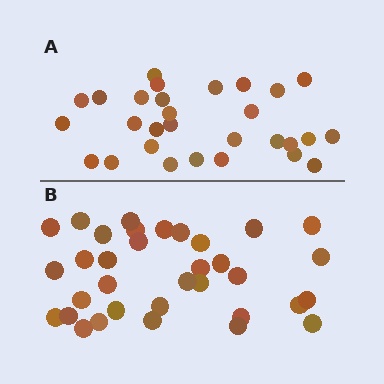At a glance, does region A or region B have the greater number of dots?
Region B (the bottom region) has more dots.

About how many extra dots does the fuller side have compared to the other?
Region B has about 5 more dots than region A.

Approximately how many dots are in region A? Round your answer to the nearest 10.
About 30 dots. (The exact count is 29, which rounds to 30.)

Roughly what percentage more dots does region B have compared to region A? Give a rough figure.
About 15% more.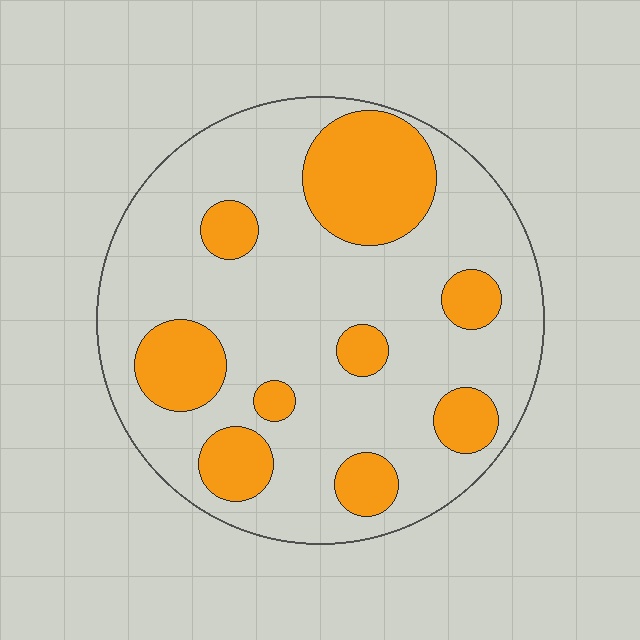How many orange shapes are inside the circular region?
9.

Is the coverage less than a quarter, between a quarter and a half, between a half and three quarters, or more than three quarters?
Between a quarter and a half.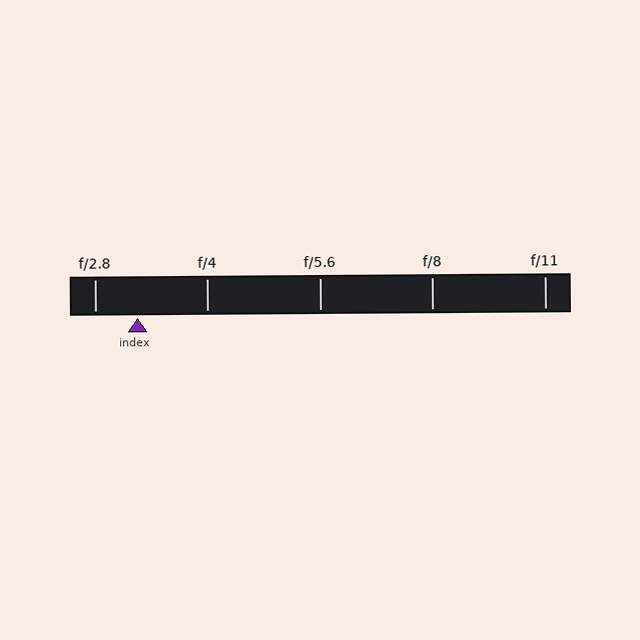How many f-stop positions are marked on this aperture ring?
There are 5 f-stop positions marked.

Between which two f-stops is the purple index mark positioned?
The index mark is between f/2.8 and f/4.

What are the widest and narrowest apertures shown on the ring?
The widest aperture shown is f/2.8 and the narrowest is f/11.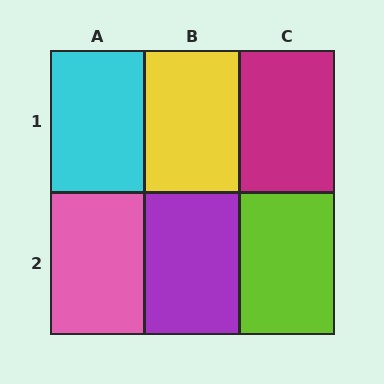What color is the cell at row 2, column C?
Lime.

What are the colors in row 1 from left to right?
Cyan, yellow, magenta.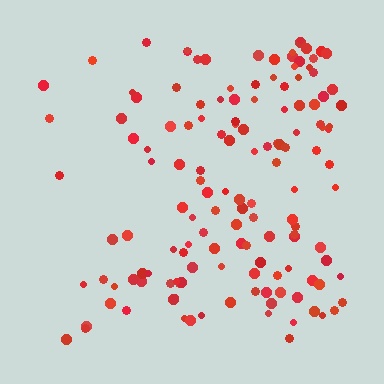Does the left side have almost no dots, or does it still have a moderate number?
Still a moderate number, just noticeably fewer than the right.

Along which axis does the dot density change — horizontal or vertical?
Horizontal.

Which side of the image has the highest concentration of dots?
The right.